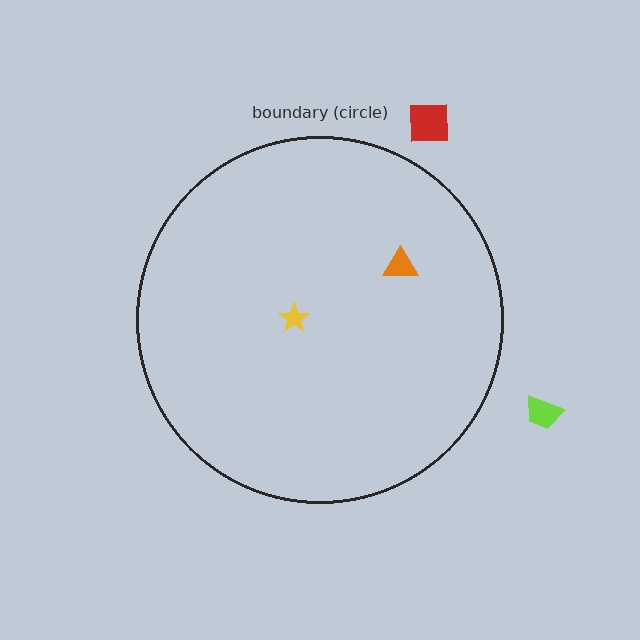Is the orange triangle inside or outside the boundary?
Inside.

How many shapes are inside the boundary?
2 inside, 2 outside.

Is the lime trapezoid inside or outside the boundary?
Outside.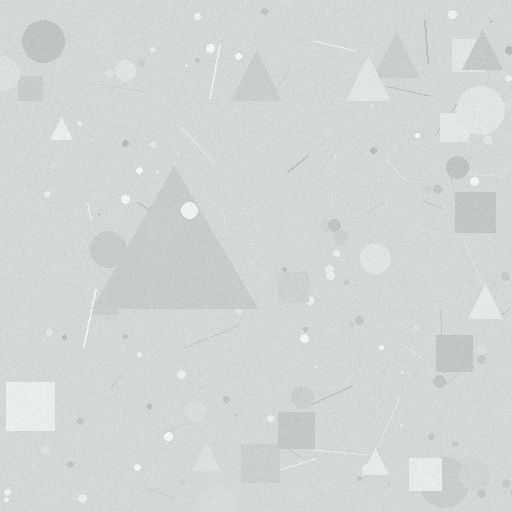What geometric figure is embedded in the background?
A triangle is embedded in the background.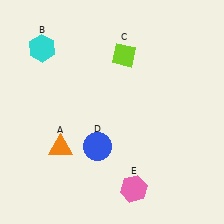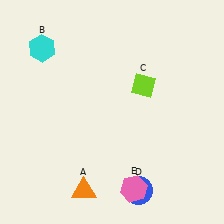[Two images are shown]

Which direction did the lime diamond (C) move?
The lime diamond (C) moved down.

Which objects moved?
The objects that moved are: the orange triangle (A), the lime diamond (C), the blue circle (D).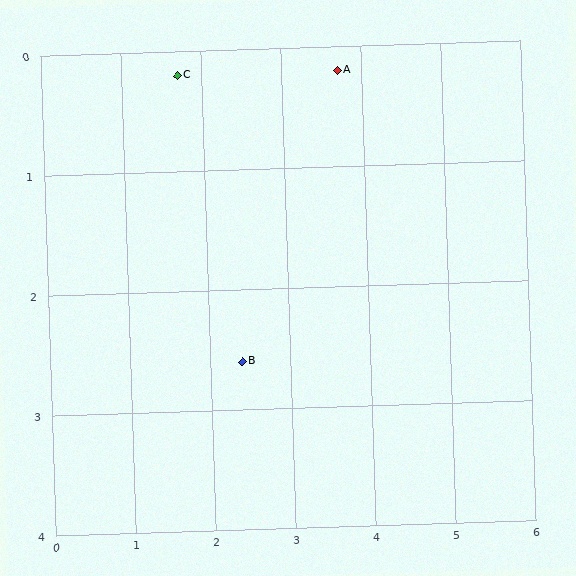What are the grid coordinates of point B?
Point B is at approximately (2.4, 2.6).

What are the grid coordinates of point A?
Point A is at approximately (3.7, 0.2).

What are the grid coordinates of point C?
Point C is at approximately (1.7, 0.2).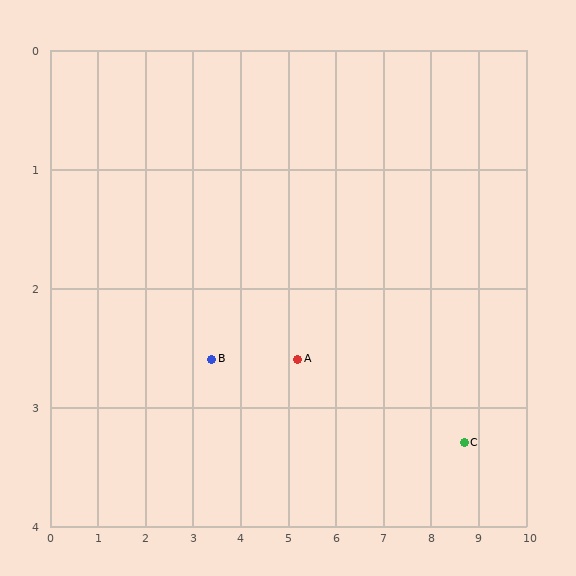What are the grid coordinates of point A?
Point A is at approximately (5.2, 2.6).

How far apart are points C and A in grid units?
Points C and A are about 3.6 grid units apart.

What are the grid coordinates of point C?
Point C is at approximately (8.7, 3.3).